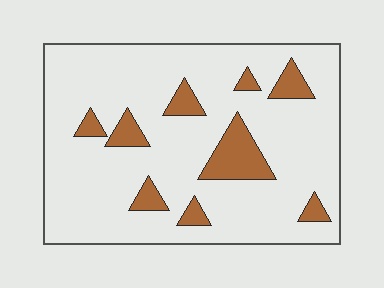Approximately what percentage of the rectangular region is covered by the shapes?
Approximately 15%.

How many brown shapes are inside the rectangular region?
9.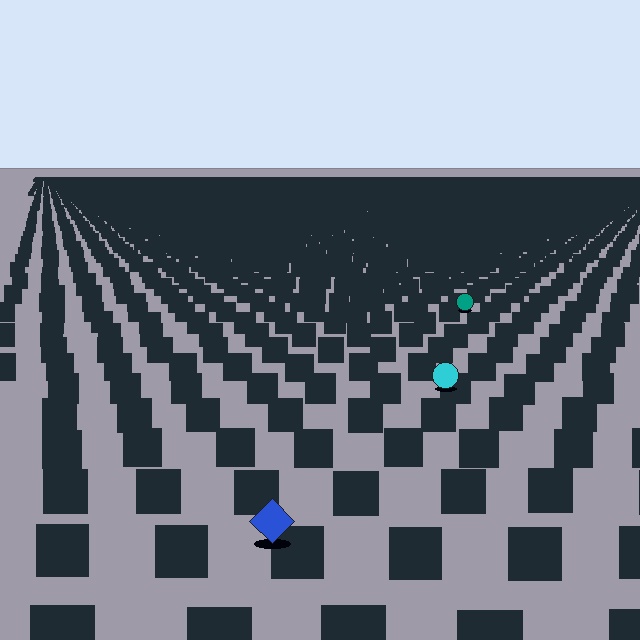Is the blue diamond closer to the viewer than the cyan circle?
Yes. The blue diamond is closer — you can tell from the texture gradient: the ground texture is coarser near it.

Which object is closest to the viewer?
The blue diamond is closest. The texture marks near it are larger and more spread out.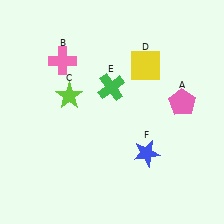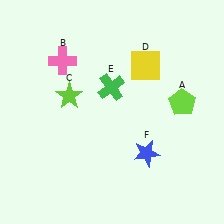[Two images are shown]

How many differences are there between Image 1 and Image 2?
There is 1 difference between the two images.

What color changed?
The pentagon (A) changed from pink in Image 1 to lime in Image 2.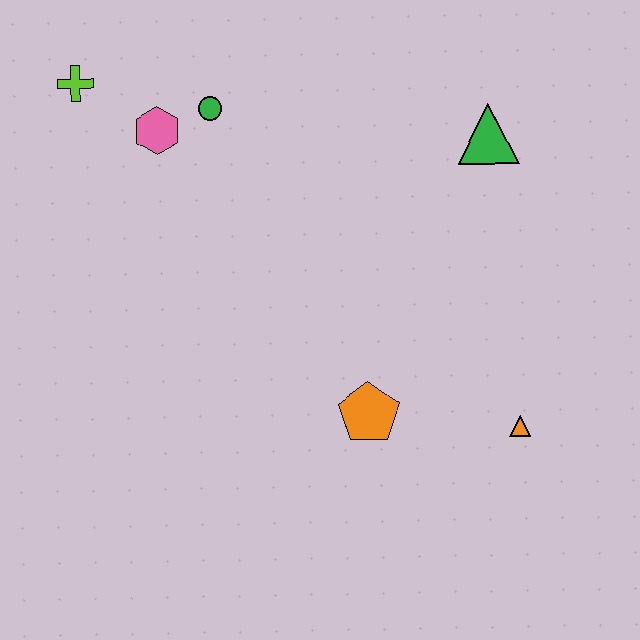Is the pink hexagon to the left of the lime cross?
No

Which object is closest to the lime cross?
The pink hexagon is closest to the lime cross.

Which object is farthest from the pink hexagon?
The orange triangle is farthest from the pink hexagon.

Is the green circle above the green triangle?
Yes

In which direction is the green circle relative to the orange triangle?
The green circle is above the orange triangle.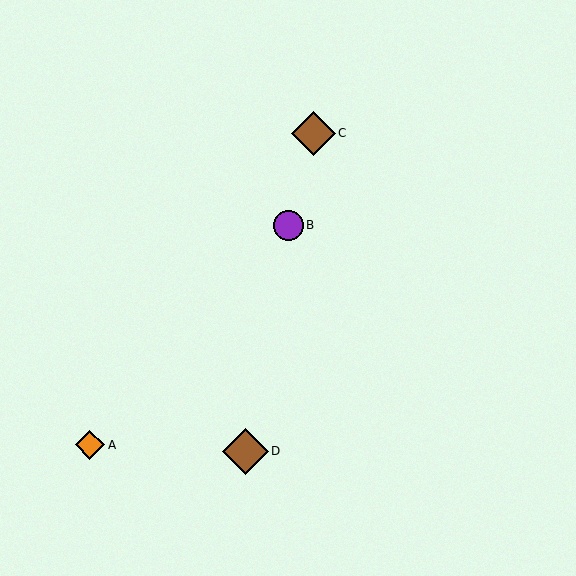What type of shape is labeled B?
Shape B is a purple circle.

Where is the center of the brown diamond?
The center of the brown diamond is at (313, 133).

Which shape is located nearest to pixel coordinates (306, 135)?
The brown diamond (labeled C) at (313, 133) is nearest to that location.